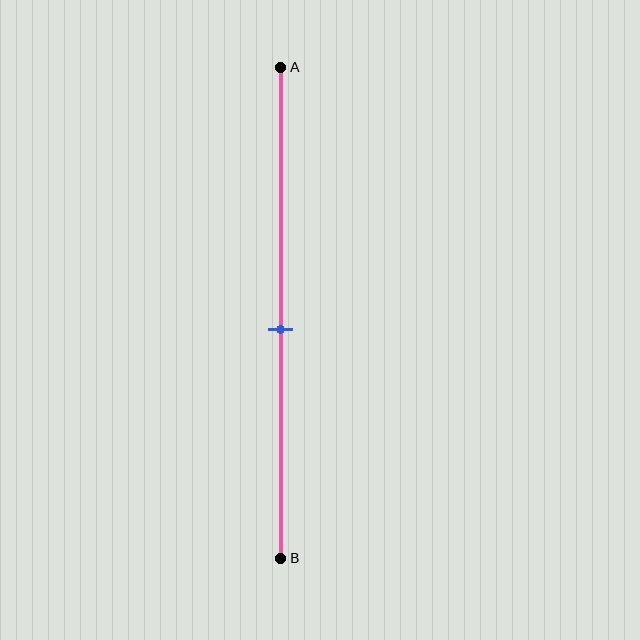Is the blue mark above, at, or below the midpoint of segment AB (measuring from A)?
The blue mark is below the midpoint of segment AB.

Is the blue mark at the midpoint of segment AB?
No, the mark is at about 55% from A, not at the 50% midpoint.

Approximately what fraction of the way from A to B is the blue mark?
The blue mark is approximately 55% of the way from A to B.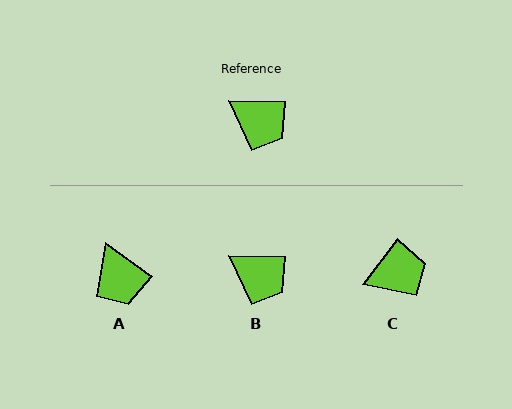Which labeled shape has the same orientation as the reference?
B.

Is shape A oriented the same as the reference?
No, it is off by about 35 degrees.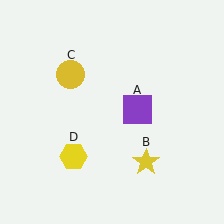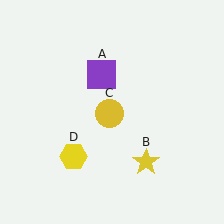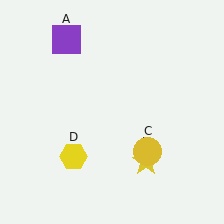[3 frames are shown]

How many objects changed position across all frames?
2 objects changed position: purple square (object A), yellow circle (object C).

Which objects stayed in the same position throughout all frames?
Yellow star (object B) and yellow hexagon (object D) remained stationary.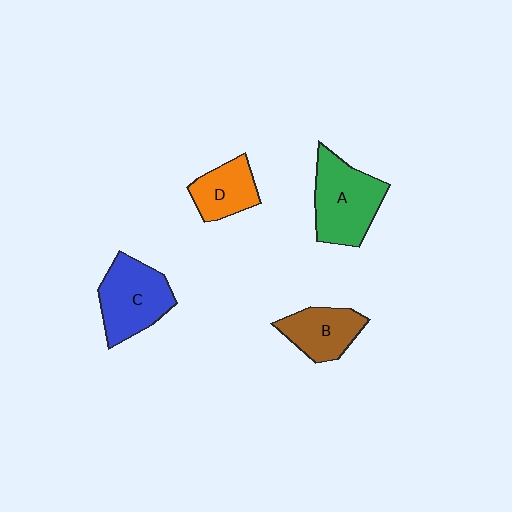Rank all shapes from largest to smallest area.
From largest to smallest: A (green), C (blue), B (brown), D (orange).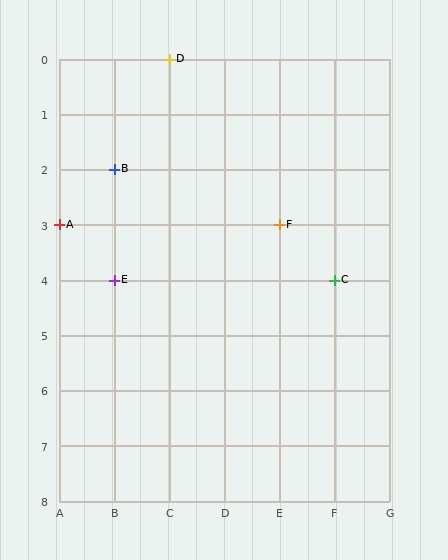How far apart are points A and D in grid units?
Points A and D are 2 columns and 3 rows apart (about 3.6 grid units diagonally).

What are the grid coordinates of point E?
Point E is at grid coordinates (B, 4).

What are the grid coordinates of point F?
Point F is at grid coordinates (E, 3).